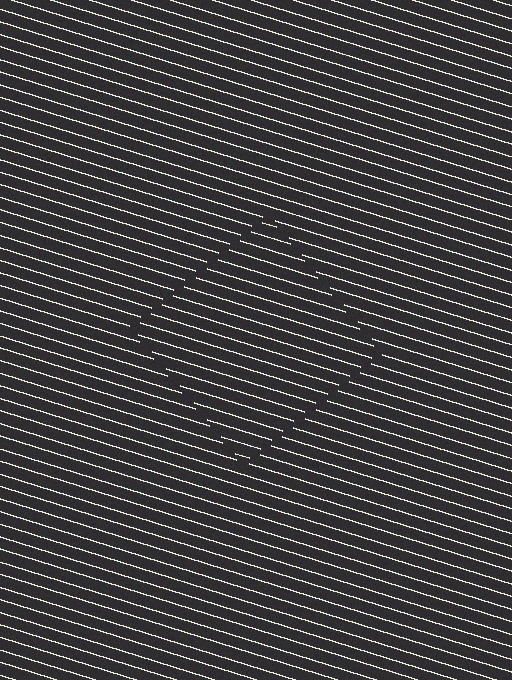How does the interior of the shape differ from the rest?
The interior of the shape contains the same grating, shifted by half a period — the contour is defined by the phase discontinuity where line-ends from the inner and outer gratings abut.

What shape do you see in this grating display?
An illusory square. The interior of the shape contains the same grating, shifted by half a period — the contour is defined by the phase discontinuity where line-ends from the inner and outer gratings abut.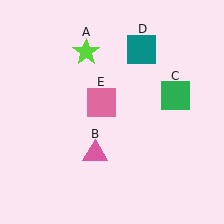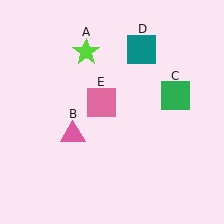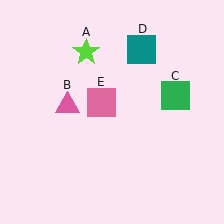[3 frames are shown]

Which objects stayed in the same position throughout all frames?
Lime star (object A) and green square (object C) and teal square (object D) and pink square (object E) remained stationary.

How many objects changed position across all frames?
1 object changed position: pink triangle (object B).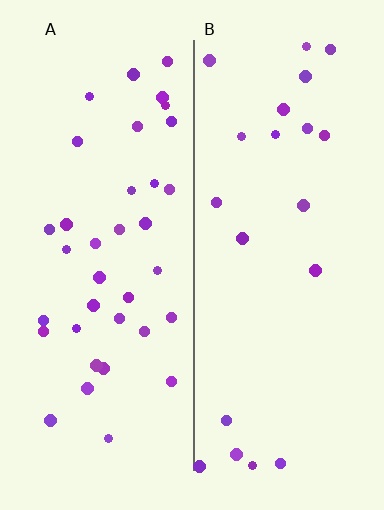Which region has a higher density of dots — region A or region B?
A (the left).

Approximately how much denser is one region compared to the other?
Approximately 1.8× — region A over region B.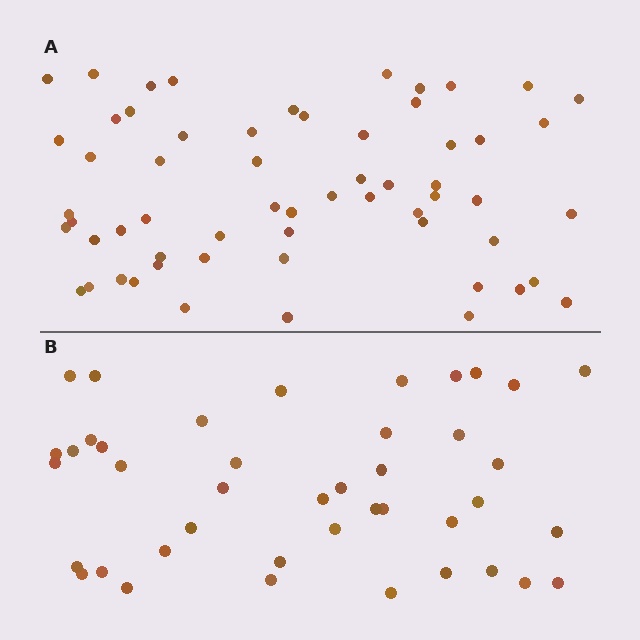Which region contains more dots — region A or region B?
Region A (the top region) has more dots.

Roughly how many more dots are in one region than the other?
Region A has approximately 20 more dots than region B.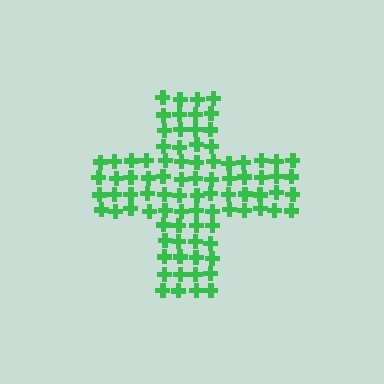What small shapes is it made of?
It is made of small crosses.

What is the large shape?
The large shape is a cross.